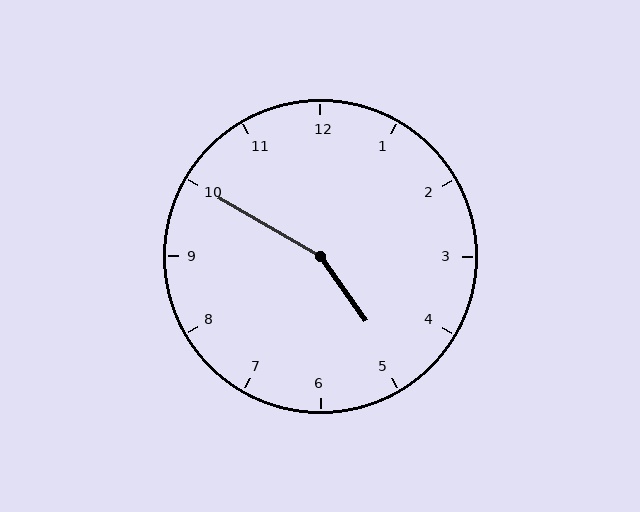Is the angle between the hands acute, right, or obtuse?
It is obtuse.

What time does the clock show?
4:50.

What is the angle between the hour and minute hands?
Approximately 155 degrees.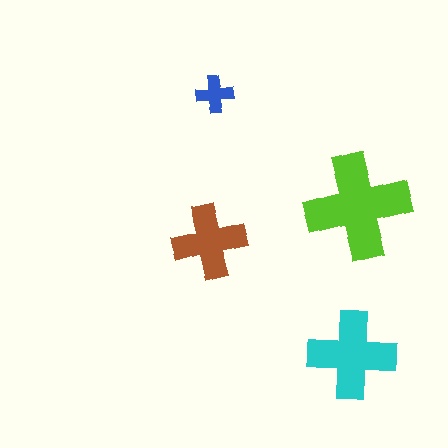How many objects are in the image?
There are 4 objects in the image.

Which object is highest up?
The blue cross is topmost.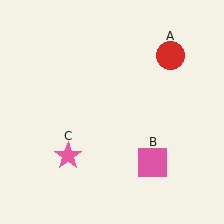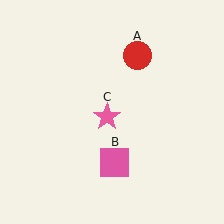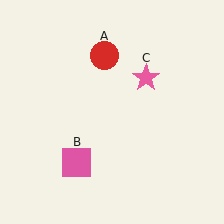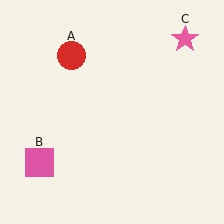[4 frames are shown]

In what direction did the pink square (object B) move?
The pink square (object B) moved left.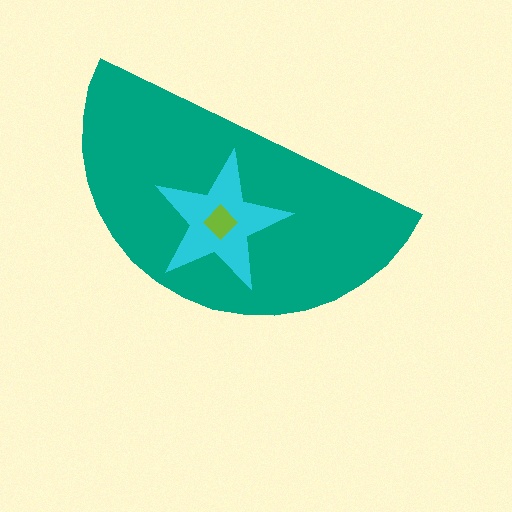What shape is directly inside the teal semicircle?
The cyan star.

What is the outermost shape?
The teal semicircle.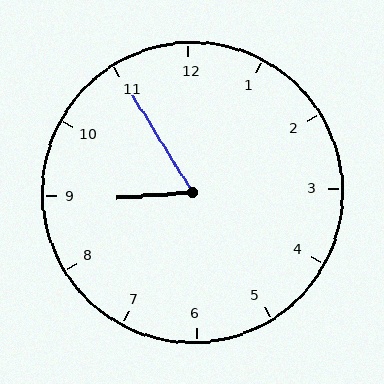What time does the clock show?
8:55.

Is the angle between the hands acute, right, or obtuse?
It is acute.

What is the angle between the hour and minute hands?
Approximately 62 degrees.